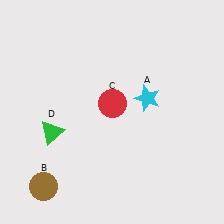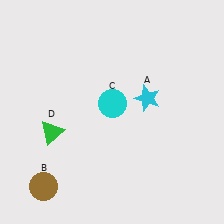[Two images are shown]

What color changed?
The circle (C) changed from red in Image 1 to cyan in Image 2.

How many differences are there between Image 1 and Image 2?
There is 1 difference between the two images.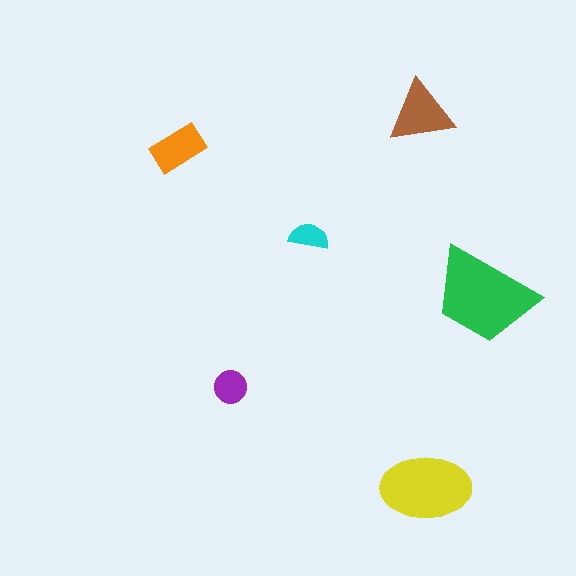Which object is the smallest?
The cyan semicircle.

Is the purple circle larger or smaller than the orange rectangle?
Smaller.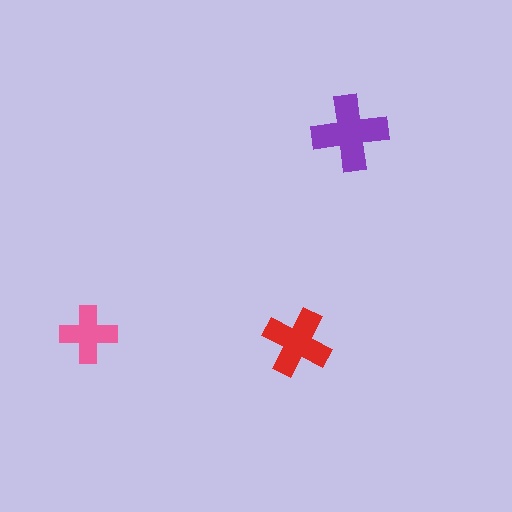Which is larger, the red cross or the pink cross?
The red one.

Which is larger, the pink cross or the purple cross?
The purple one.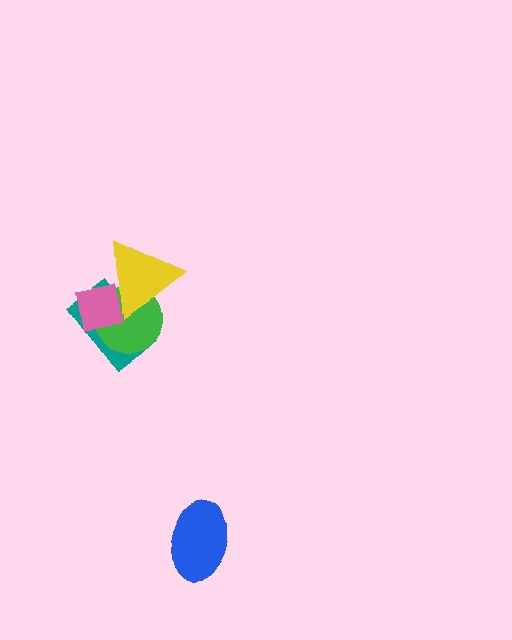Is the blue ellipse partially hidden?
No, no other shape covers it.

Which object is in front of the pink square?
The yellow triangle is in front of the pink square.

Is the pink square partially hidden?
Yes, it is partially covered by another shape.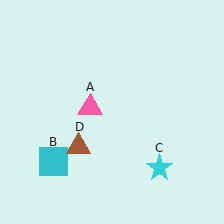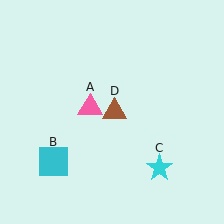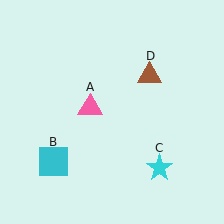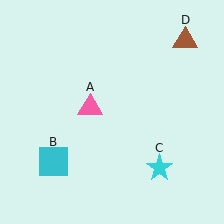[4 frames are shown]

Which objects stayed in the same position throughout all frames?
Pink triangle (object A) and cyan square (object B) and cyan star (object C) remained stationary.